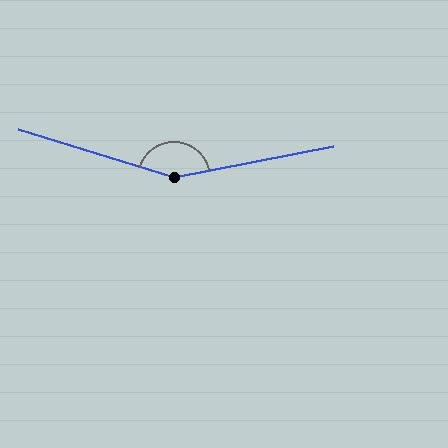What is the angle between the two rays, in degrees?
Approximately 152 degrees.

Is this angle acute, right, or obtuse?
It is obtuse.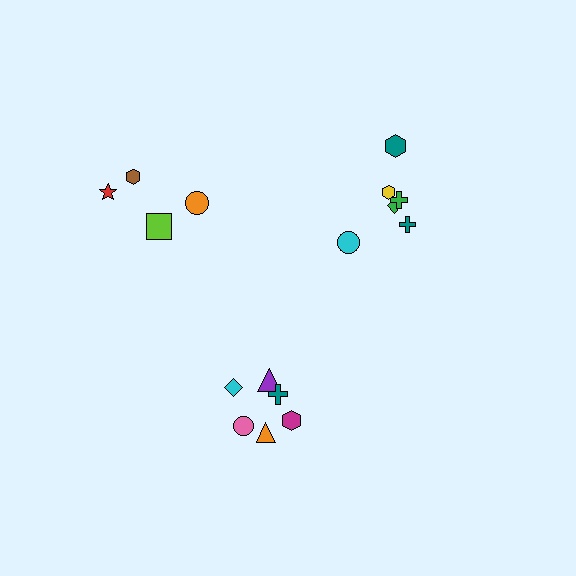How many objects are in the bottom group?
There are 6 objects.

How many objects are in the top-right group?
There are 6 objects.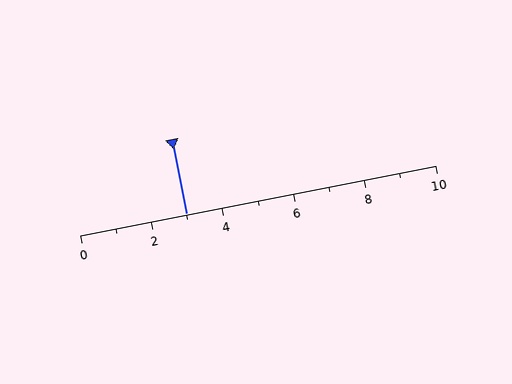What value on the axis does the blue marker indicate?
The marker indicates approximately 3.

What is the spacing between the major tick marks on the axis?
The major ticks are spaced 2 apart.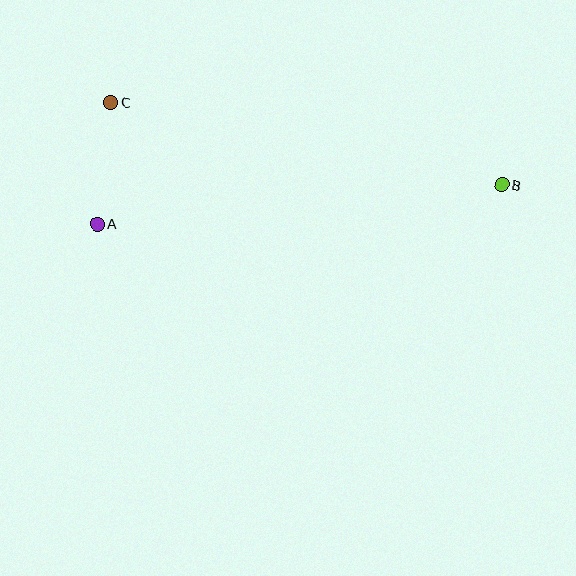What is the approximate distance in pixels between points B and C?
The distance between B and C is approximately 399 pixels.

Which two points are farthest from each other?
Points A and B are farthest from each other.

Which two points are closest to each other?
Points A and C are closest to each other.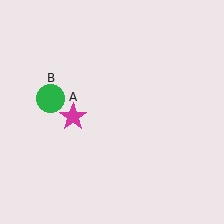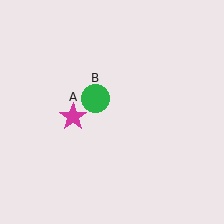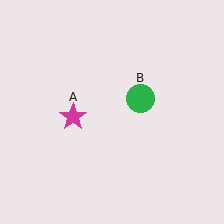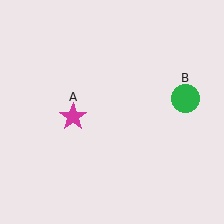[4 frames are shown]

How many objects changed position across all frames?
1 object changed position: green circle (object B).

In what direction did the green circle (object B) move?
The green circle (object B) moved right.